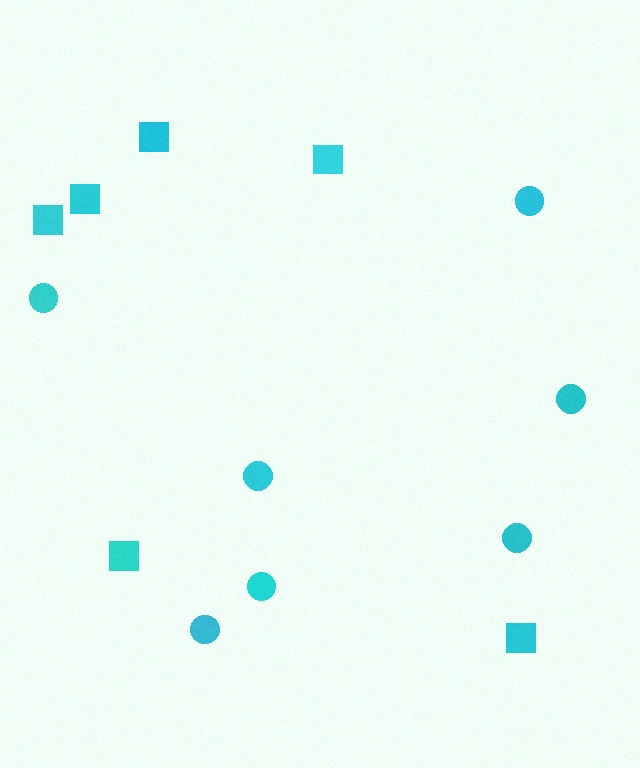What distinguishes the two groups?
There are 2 groups: one group of circles (7) and one group of squares (6).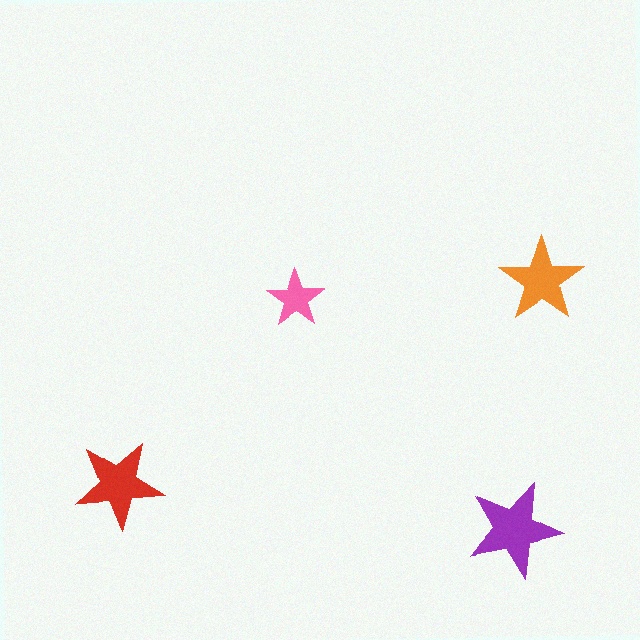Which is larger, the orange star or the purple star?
The purple one.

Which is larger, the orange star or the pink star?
The orange one.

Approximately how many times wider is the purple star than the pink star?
About 1.5 times wider.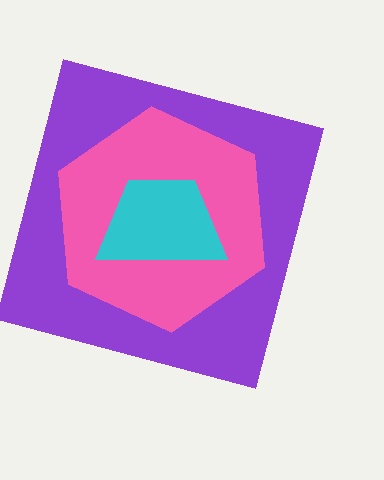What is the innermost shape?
The cyan trapezoid.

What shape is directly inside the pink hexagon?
The cyan trapezoid.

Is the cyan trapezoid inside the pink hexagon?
Yes.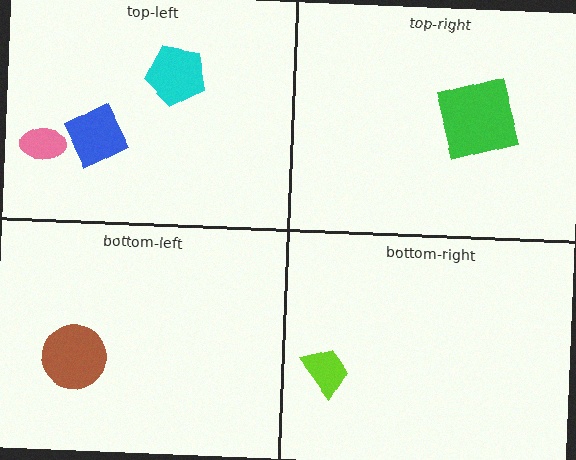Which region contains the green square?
The top-right region.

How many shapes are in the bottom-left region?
1.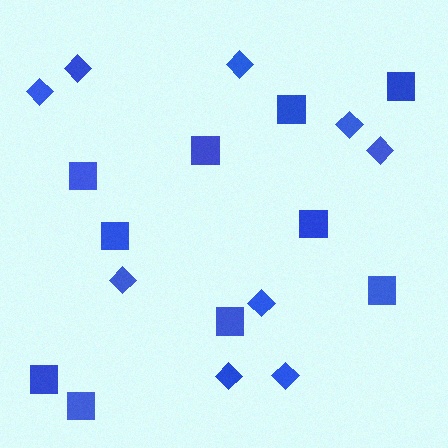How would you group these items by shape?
There are 2 groups: one group of squares (10) and one group of diamonds (9).